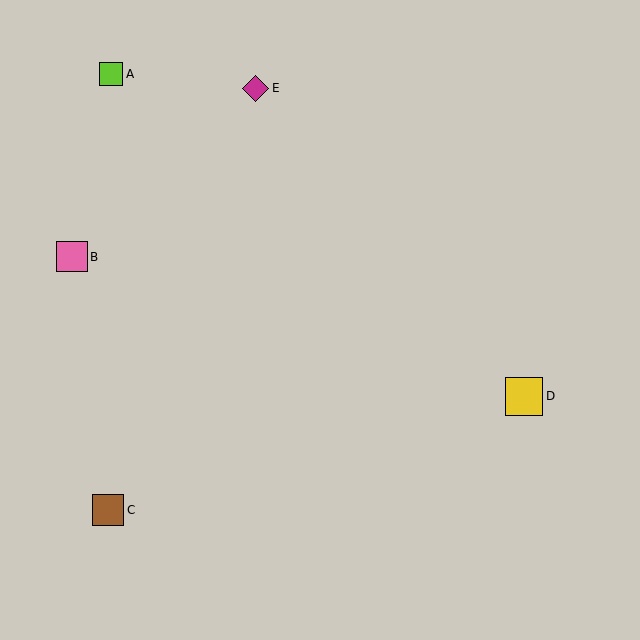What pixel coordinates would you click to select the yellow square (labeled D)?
Click at (524, 396) to select the yellow square D.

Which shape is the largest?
The yellow square (labeled D) is the largest.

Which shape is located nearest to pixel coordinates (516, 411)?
The yellow square (labeled D) at (524, 396) is nearest to that location.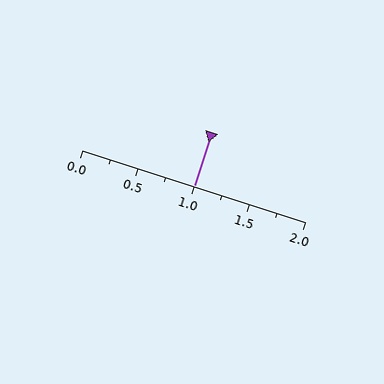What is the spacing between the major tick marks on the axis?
The major ticks are spaced 0.5 apart.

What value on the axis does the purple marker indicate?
The marker indicates approximately 1.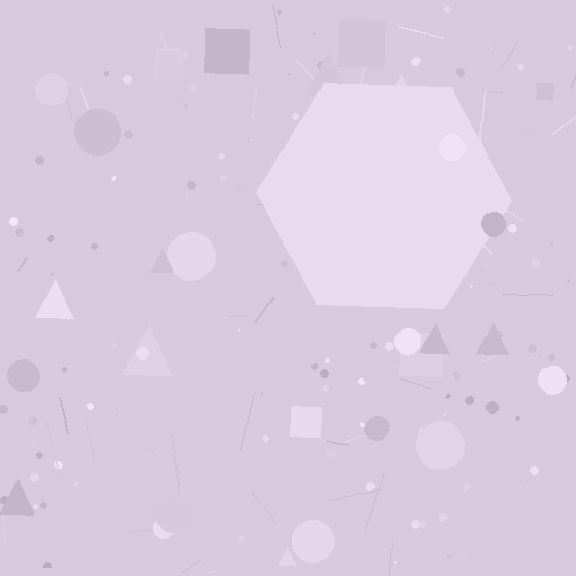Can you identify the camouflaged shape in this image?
The camouflaged shape is a hexagon.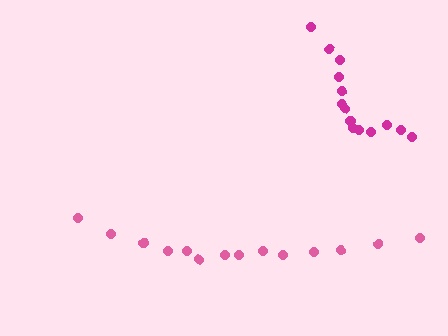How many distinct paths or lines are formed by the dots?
There are 2 distinct paths.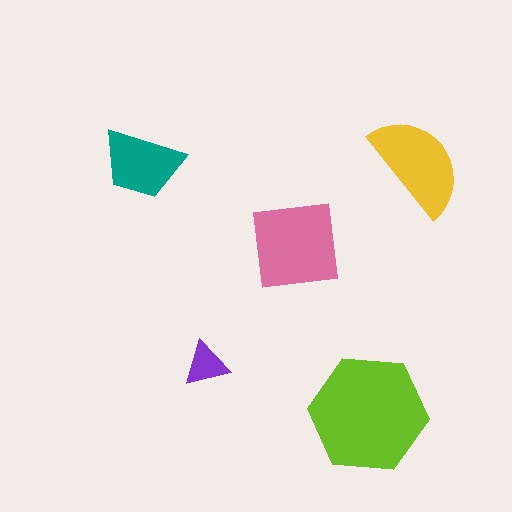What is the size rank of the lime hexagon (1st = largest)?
1st.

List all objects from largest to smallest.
The lime hexagon, the pink square, the yellow semicircle, the teal trapezoid, the purple triangle.